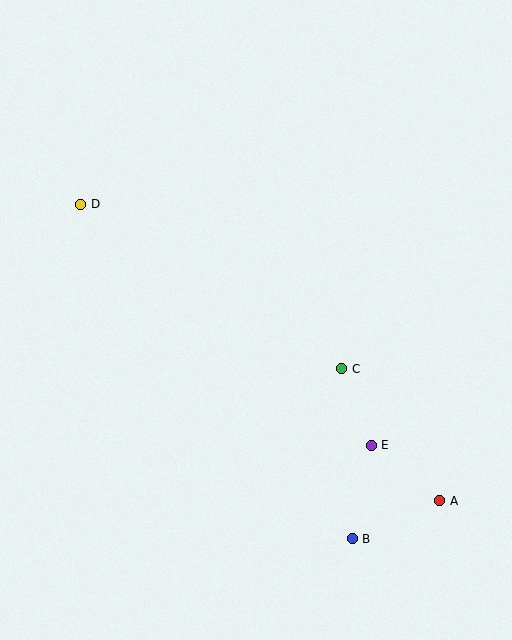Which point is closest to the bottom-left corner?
Point B is closest to the bottom-left corner.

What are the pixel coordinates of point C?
Point C is at (342, 369).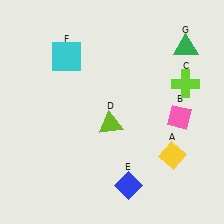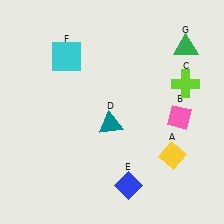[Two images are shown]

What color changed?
The triangle (D) changed from lime in Image 1 to teal in Image 2.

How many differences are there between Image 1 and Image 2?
There is 1 difference between the two images.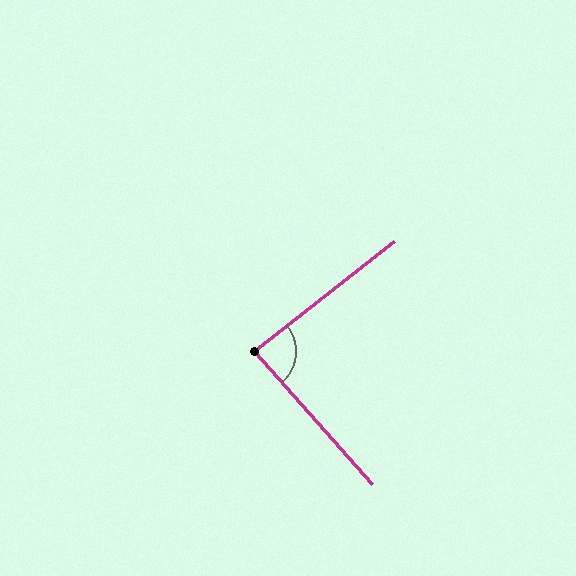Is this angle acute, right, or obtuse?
It is approximately a right angle.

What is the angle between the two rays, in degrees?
Approximately 87 degrees.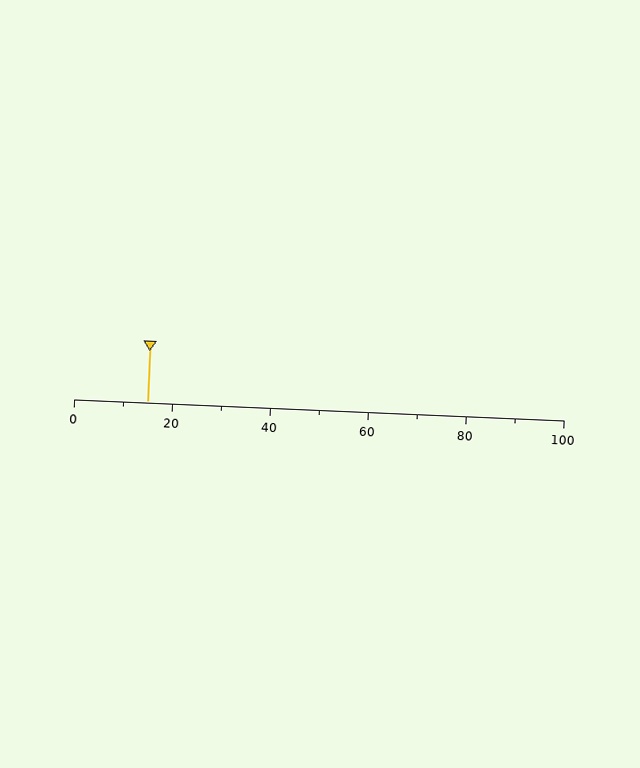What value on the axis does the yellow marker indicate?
The marker indicates approximately 15.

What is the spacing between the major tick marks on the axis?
The major ticks are spaced 20 apart.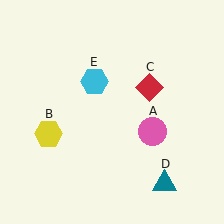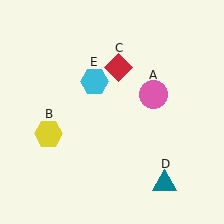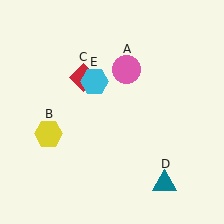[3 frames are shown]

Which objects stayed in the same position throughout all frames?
Yellow hexagon (object B) and teal triangle (object D) and cyan hexagon (object E) remained stationary.